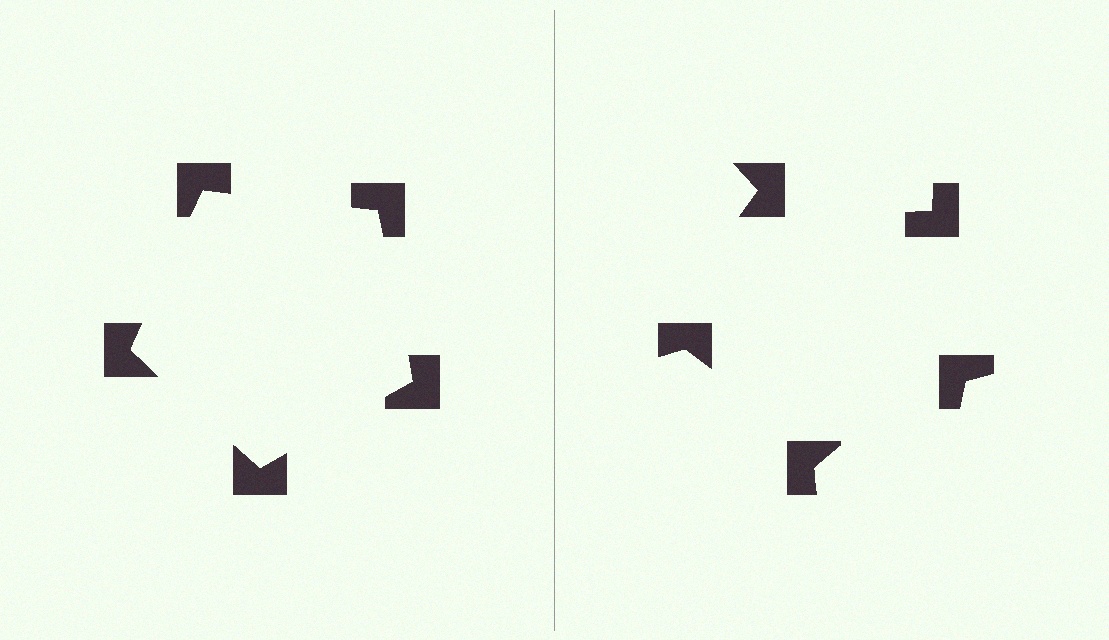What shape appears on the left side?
An illusory pentagon.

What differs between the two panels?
The notched squares are positioned identically on both sides; only the wedge orientations differ. On the left they align to a pentagon; on the right they are misaligned.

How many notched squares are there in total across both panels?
10 — 5 on each side.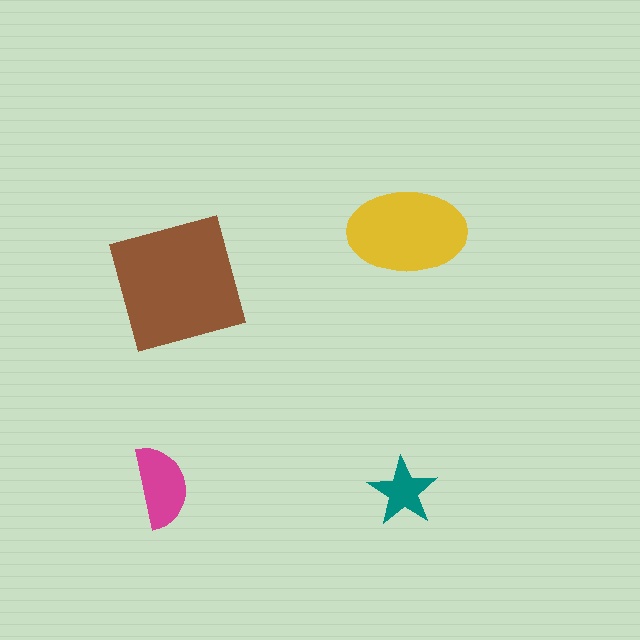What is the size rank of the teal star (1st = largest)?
4th.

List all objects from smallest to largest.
The teal star, the magenta semicircle, the yellow ellipse, the brown square.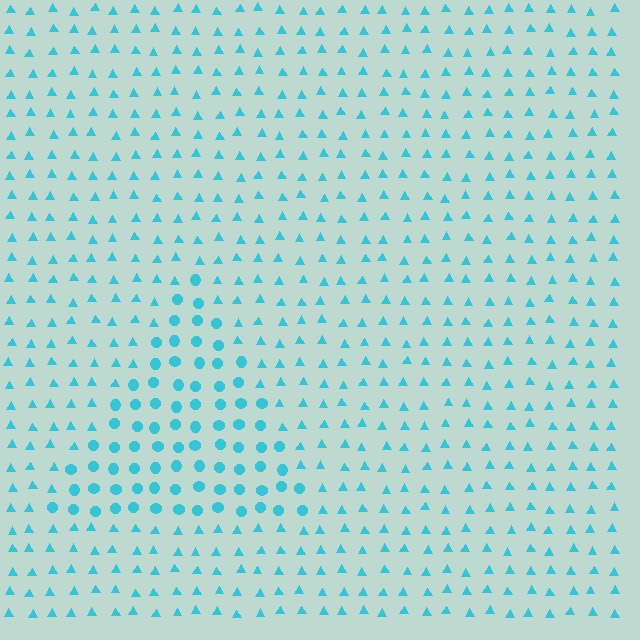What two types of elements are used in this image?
The image uses circles inside the triangle region and triangles outside it.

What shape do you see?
I see a triangle.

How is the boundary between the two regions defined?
The boundary is defined by a change in element shape: circles inside vs. triangles outside. All elements share the same color and spacing.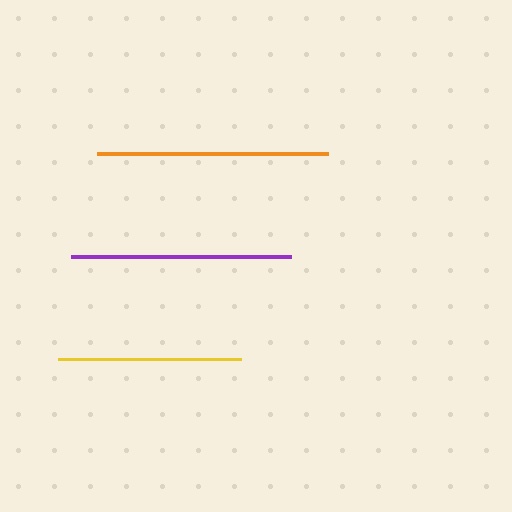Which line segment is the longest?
The orange line is the longest at approximately 231 pixels.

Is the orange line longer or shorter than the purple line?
The orange line is longer than the purple line.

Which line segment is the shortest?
The yellow line is the shortest at approximately 184 pixels.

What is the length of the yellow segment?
The yellow segment is approximately 184 pixels long.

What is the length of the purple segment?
The purple segment is approximately 221 pixels long.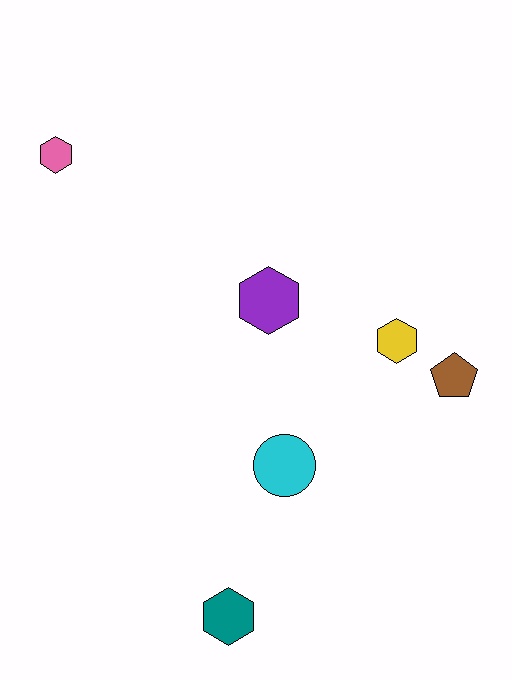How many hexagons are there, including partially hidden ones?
There are 4 hexagons.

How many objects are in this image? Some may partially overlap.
There are 6 objects.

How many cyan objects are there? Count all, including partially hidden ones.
There is 1 cyan object.